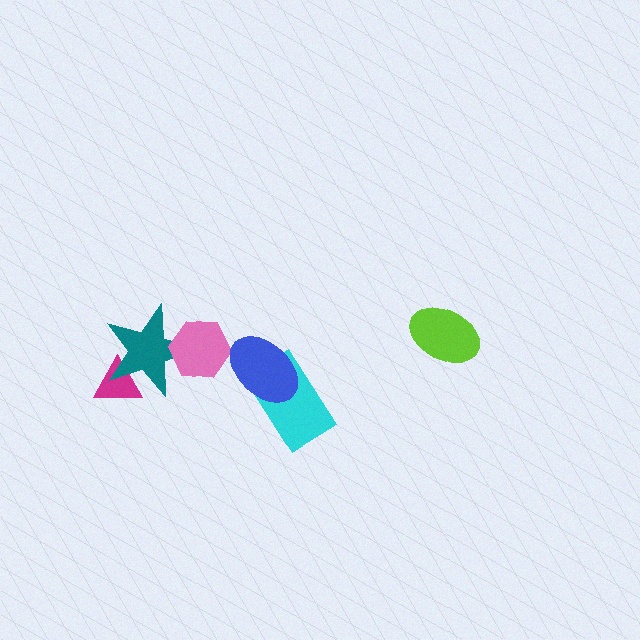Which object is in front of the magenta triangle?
The teal star is in front of the magenta triangle.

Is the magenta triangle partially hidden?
Yes, it is partially covered by another shape.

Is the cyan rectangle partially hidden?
Yes, it is partially covered by another shape.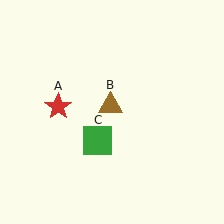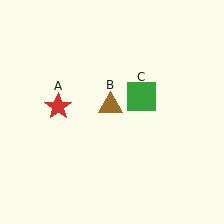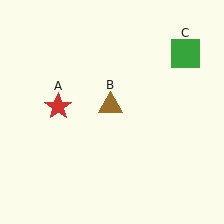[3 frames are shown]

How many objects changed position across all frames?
1 object changed position: green square (object C).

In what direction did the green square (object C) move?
The green square (object C) moved up and to the right.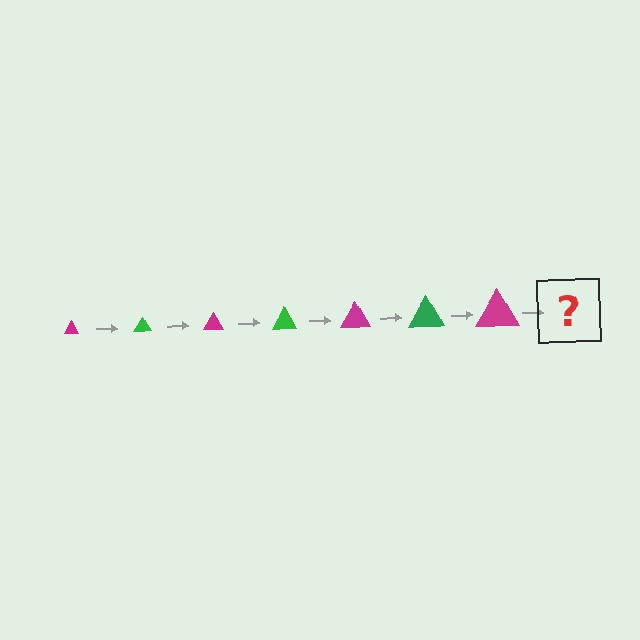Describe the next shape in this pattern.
It should be a green triangle, larger than the previous one.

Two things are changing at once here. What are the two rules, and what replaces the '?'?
The two rules are that the triangle grows larger each step and the color cycles through magenta and green. The '?' should be a green triangle, larger than the previous one.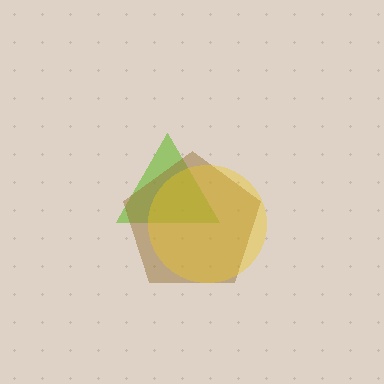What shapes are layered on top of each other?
The layered shapes are: a lime triangle, a brown pentagon, a yellow circle.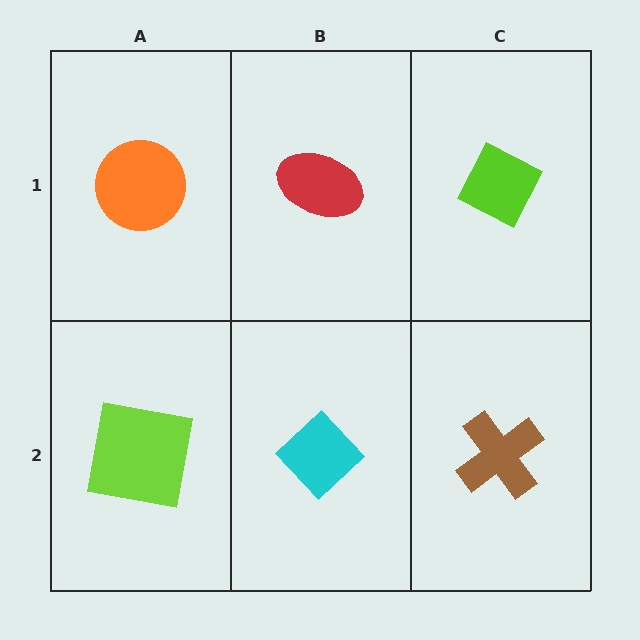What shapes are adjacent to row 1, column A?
A lime square (row 2, column A), a red ellipse (row 1, column B).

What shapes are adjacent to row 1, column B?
A cyan diamond (row 2, column B), an orange circle (row 1, column A), a lime diamond (row 1, column C).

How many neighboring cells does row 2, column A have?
2.